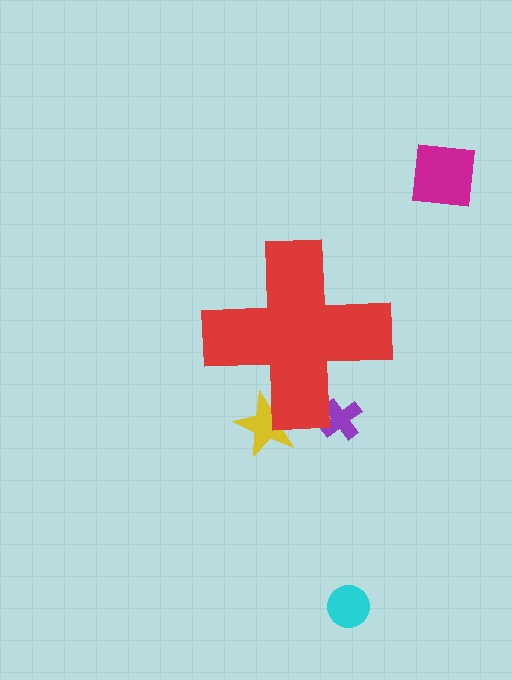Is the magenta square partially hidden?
No, the magenta square is fully visible.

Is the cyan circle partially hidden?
No, the cyan circle is fully visible.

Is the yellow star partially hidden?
Yes, the yellow star is partially hidden behind the red cross.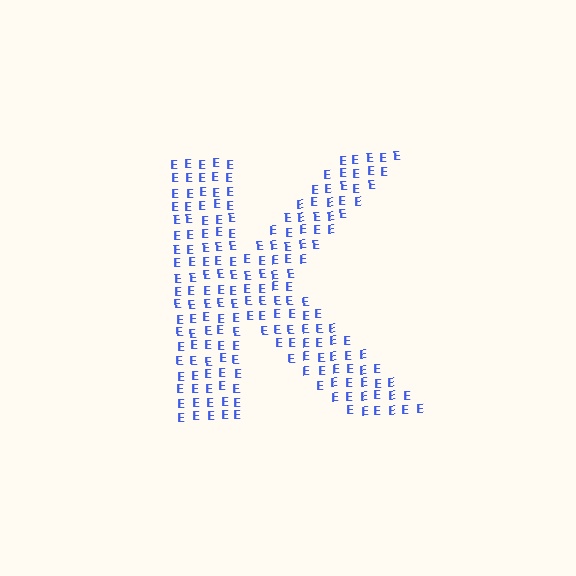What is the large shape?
The large shape is the letter K.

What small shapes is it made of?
It is made of small letter E's.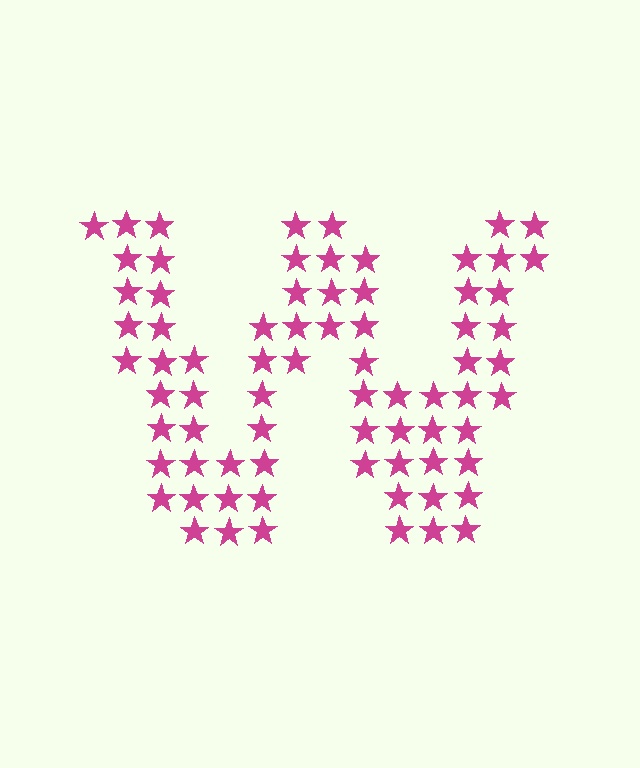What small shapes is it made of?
It is made of small stars.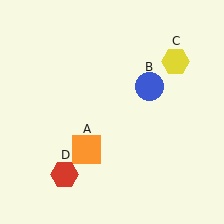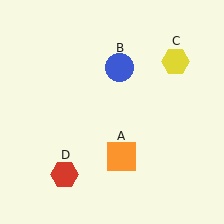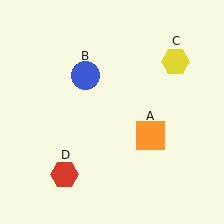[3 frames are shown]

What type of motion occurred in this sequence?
The orange square (object A), blue circle (object B) rotated counterclockwise around the center of the scene.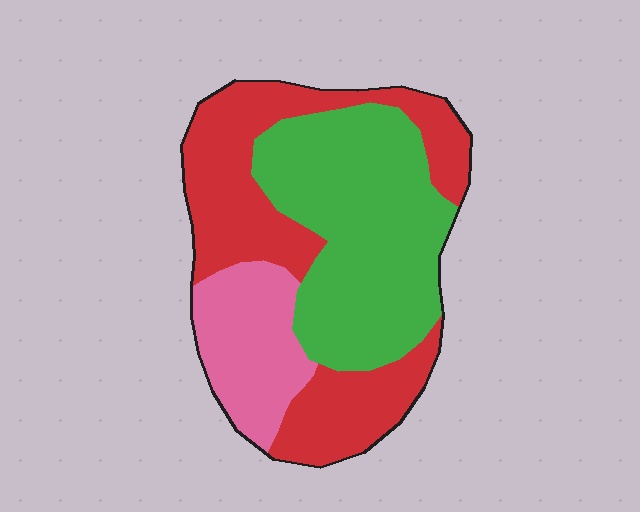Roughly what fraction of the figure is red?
Red covers 40% of the figure.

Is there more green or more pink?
Green.